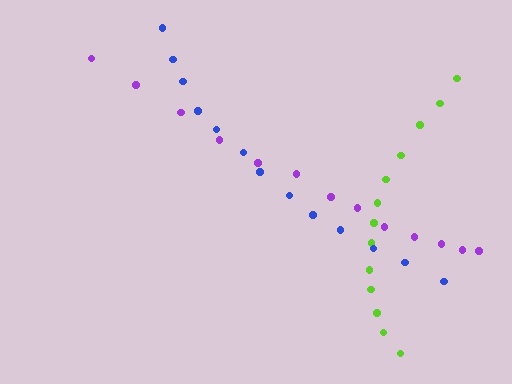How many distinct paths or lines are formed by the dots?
There are 3 distinct paths.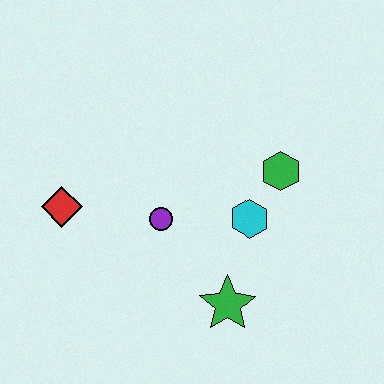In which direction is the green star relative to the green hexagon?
The green star is below the green hexagon.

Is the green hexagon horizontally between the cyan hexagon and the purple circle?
No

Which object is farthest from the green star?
The red diamond is farthest from the green star.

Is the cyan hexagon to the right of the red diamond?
Yes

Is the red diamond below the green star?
No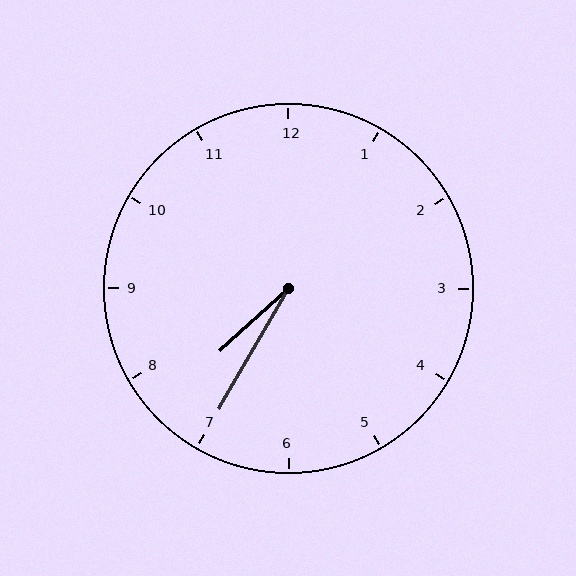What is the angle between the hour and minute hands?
Approximately 18 degrees.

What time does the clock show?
7:35.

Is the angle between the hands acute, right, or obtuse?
It is acute.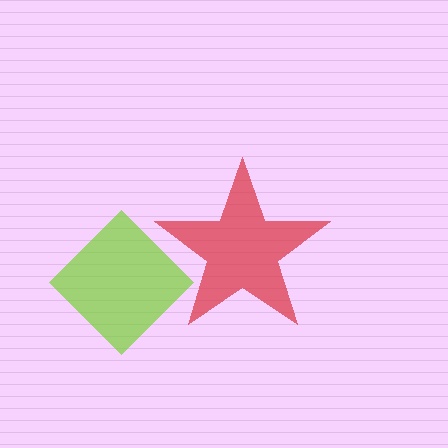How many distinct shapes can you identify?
There are 2 distinct shapes: a red star, a lime diamond.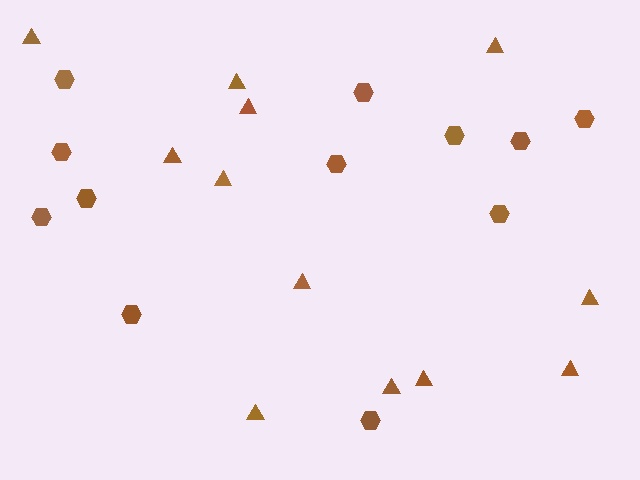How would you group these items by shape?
There are 2 groups: one group of triangles (12) and one group of hexagons (12).